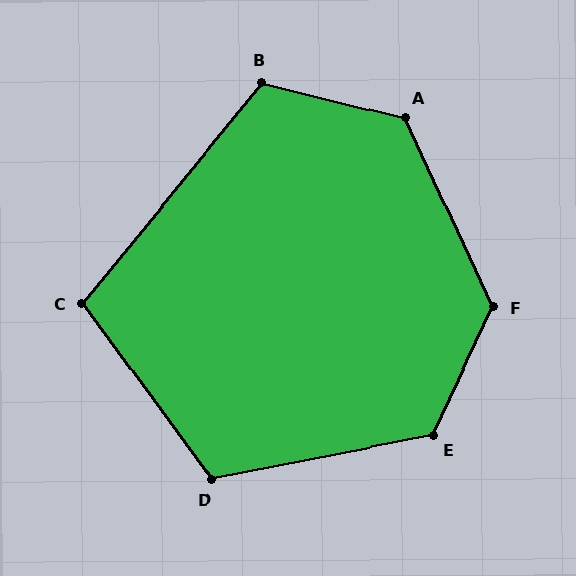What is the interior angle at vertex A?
Approximately 129 degrees (obtuse).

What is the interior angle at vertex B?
Approximately 116 degrees (obtuse).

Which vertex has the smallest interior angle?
C, at approximately 104 degrees.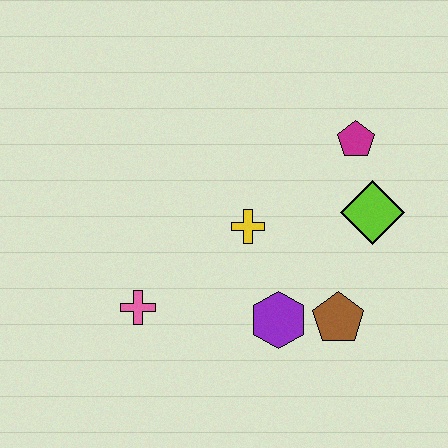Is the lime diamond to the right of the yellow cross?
Yes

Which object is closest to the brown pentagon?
The purple hexagon is closest to the brown pentagon.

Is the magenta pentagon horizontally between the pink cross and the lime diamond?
Yes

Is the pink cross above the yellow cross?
No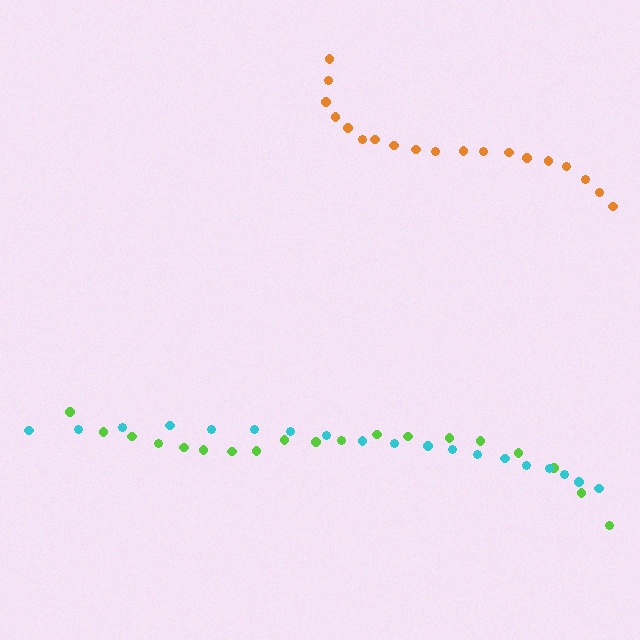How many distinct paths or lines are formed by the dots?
There are 3 distinct paths.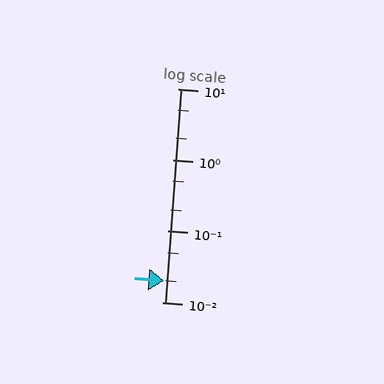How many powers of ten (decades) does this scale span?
The scale spans 3 decades, from 0.01 to 10.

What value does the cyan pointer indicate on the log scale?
The pointer indicates approximately 0.02.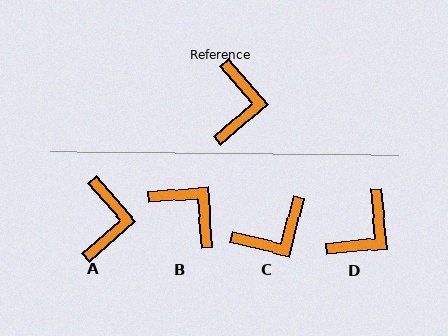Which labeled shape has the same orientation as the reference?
A.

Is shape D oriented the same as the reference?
No, it is off by about 35 degrees.